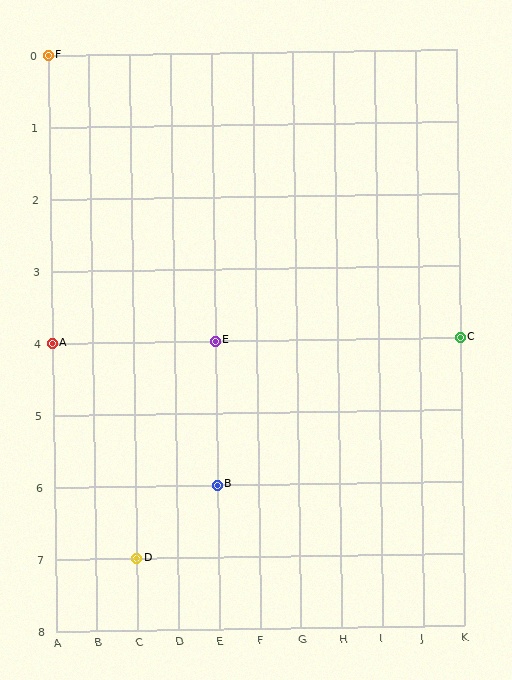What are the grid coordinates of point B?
Point B is at grid coordinates (E, 6).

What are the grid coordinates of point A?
Point A is at grid coordinates (A, 4).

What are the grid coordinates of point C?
Point C is at grid coordinates (K, 4).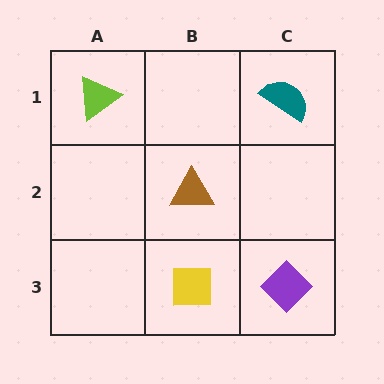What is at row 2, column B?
A brown triangle.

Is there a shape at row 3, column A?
No, that cell is empty.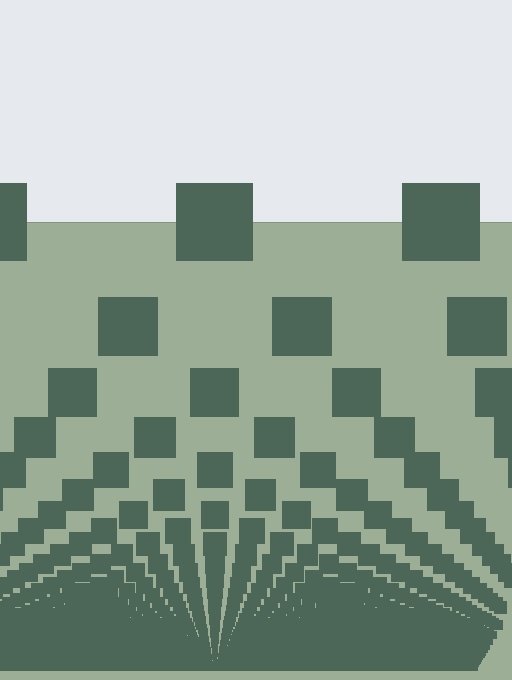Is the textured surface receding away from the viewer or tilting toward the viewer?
The surface appears to tilt toward the viewer. Texture elements get larger and sparser toward the top.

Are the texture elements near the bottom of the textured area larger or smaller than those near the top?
Smaller. The gradient is inverted — elements near the bottom are smaller and denser.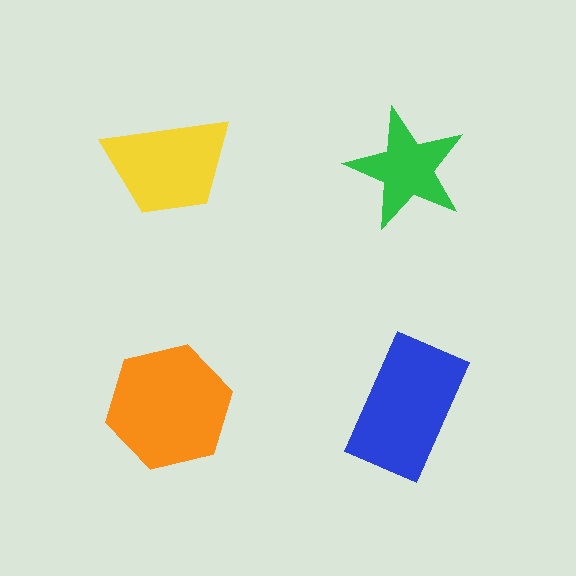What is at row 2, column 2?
A blue rectangle.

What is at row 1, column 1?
A yellow trapezoid.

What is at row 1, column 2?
A green star.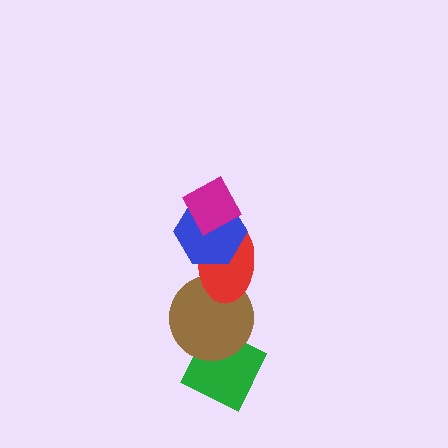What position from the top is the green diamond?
The green diamond is 5th from the top.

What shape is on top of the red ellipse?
The blue hexagon is on top of the red ellipse.